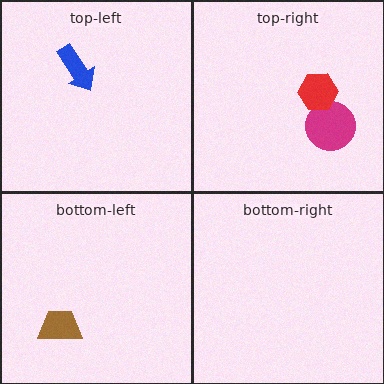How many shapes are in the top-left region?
1.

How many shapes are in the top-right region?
2.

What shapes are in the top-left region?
The blue arrow.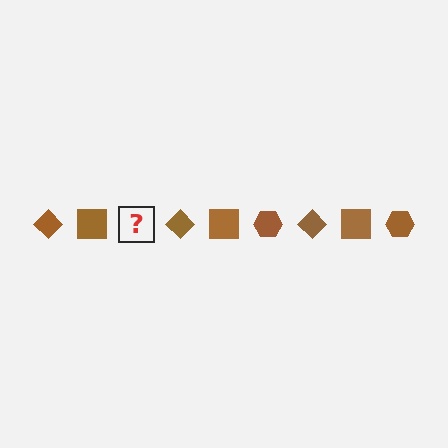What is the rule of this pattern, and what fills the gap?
The rule is that the pattern cycles through diamond, square, hexagon shapes in brown. The gap should be filled with a brown hexagon.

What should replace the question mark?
The question mark should be replaced with a brown hexagon.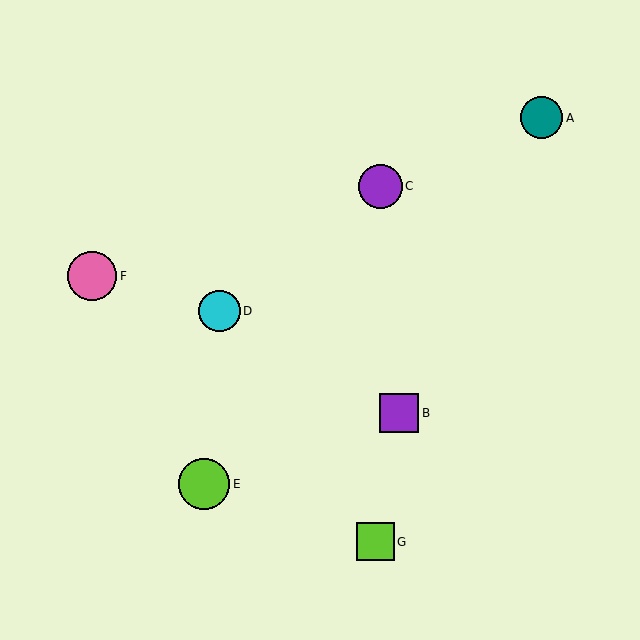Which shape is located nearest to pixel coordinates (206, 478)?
The lime circle (labeled E) at (204, 484) is nearest to that location.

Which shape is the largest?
The lime circle (labeled E) is the largest.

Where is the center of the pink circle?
The center of the pink circle is at (92, 276).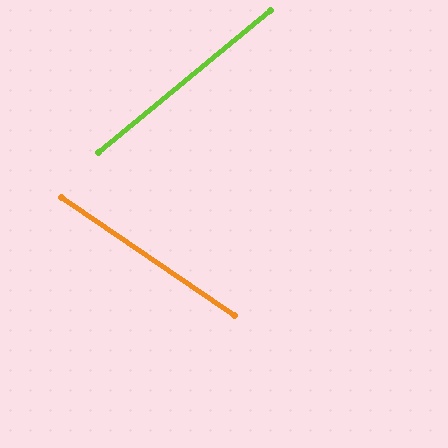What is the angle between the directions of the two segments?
Approximately 74 degrees.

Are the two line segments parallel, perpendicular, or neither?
Neither parallel nor perpendicular — they differ by about 74°.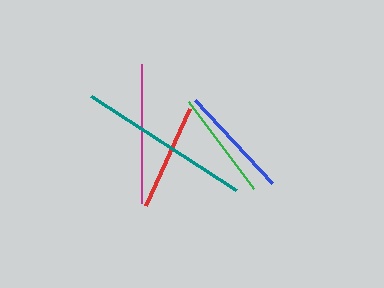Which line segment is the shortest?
The red line is the shortest at approximately 106 pixels.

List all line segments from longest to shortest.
From longest to shortest: teal, magenta, blue, green, red.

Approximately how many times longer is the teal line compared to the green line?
The teal line is approximately 1.6 times the length of the green line.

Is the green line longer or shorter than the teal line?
The teal line is longer than the green line.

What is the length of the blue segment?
The blue segment is approximately 113 pixels long.